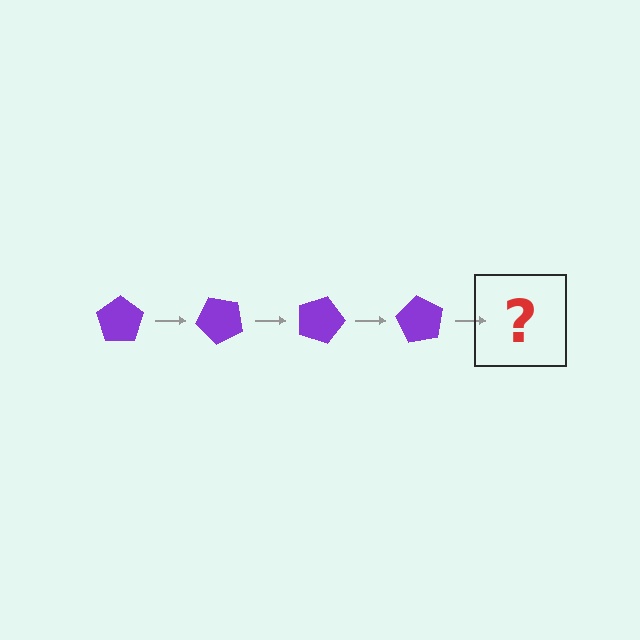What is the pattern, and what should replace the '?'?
The pattern is that the pentagon rotates 45 degrees each step. The '?' should be a purple pentagon rotated 180 degrees.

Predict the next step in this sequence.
The next step is a purple pentagon rotated 180 degrees.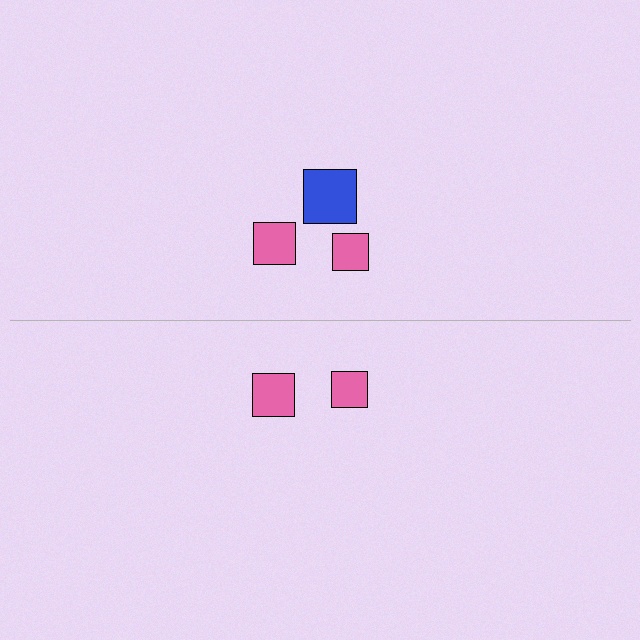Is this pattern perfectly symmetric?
No, the pattern is not perfectly symmetric. A blue square is missing from the bottom side.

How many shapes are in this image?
There are 5 shapes in this image.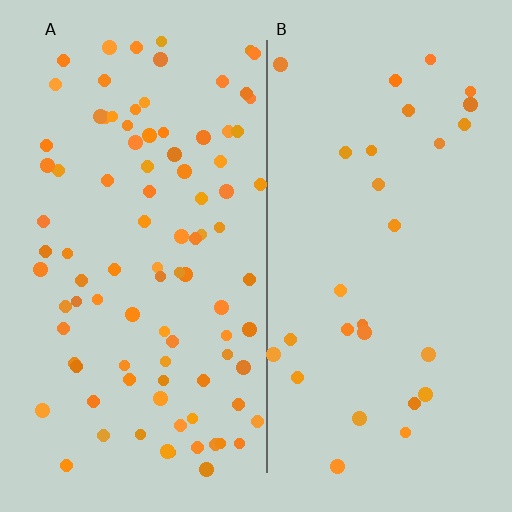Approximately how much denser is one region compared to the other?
Approximately 3.2× — region A over region B.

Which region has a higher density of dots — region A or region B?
A (the left).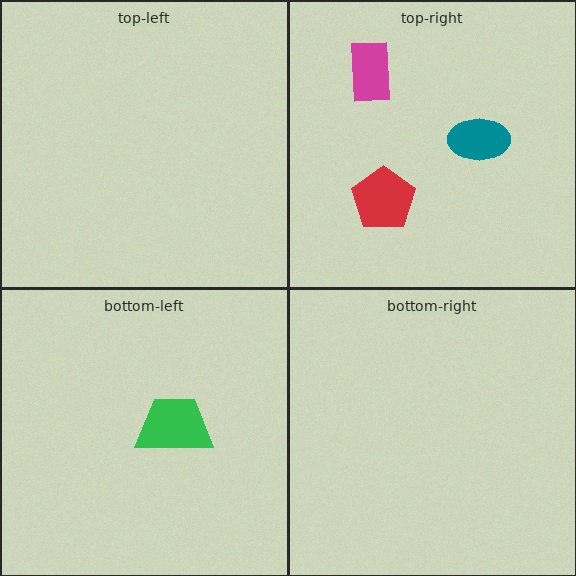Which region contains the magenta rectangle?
The top-right region.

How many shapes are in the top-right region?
3.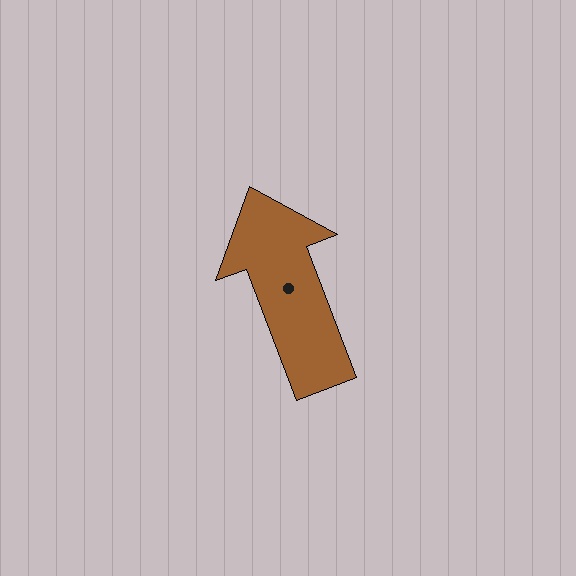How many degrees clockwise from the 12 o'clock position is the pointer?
Approximately 339 degrees.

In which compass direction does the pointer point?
North.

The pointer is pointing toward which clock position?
Roughly 11 o'clock.